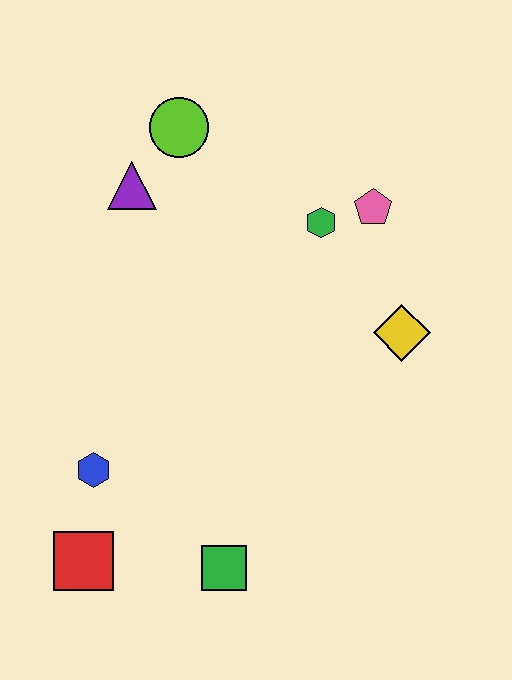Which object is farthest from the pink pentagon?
The red square is farthest from the pink pentagon.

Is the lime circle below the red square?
No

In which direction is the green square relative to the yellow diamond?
The green square is below the yellow diamond.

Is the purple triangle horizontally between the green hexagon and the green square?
No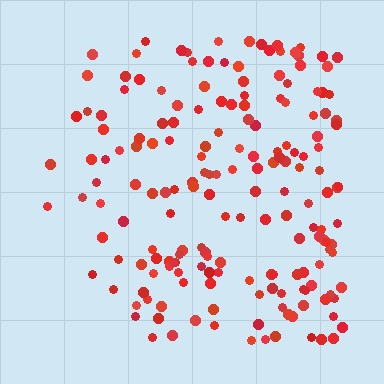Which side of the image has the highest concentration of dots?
The right.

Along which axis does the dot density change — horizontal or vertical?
Horizontal.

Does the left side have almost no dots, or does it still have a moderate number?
Still a moderate number, just noticeably fewer than the right.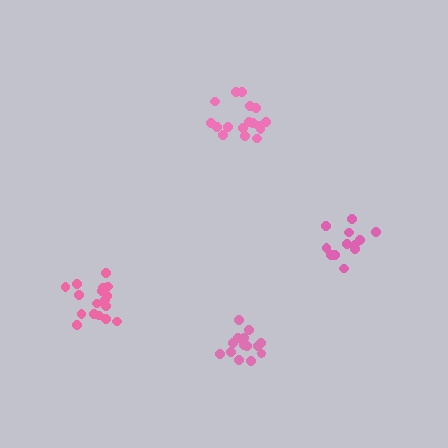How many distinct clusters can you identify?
There are 4 distinct clusters.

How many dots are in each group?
Group 1: 14 dots, Group 2: 17 dots, Group 3: 13 dots, Group 4: 17 dots (61 total).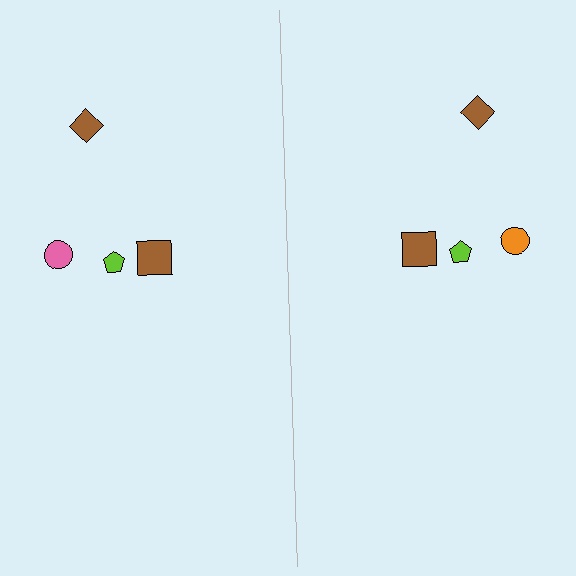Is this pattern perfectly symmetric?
No, the pattern is not perfectly symmetric. The orange circle on the right side breaks the symmetry — its mirror counterpart is pink.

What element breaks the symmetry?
The orange circle on the right side breaks the symmetry — its mirror counterpart is pink.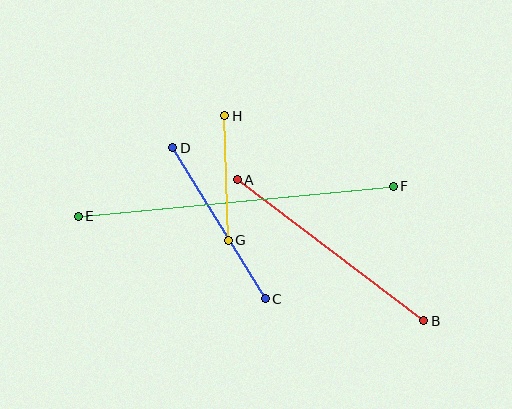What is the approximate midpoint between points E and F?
The midpoint is at approximately (236, 201) pixels.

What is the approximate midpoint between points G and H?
The midpoint is at approximately (226, 178) pixels.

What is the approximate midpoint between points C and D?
The midpoint is at approximately (219, 223) pixels.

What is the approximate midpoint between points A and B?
The midpoint is at approximately (330, 250) pixels.